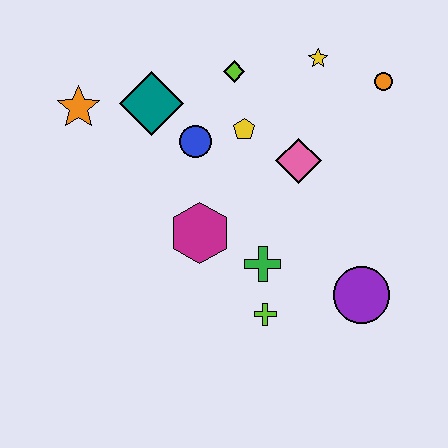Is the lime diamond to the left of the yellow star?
Yes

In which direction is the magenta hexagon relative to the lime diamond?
The magenta hexagon is below the lime diamond.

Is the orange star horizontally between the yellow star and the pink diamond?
No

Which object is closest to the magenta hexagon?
The green cross is closest to the magenta hexagon.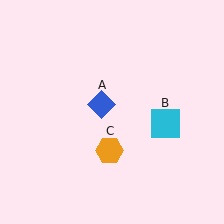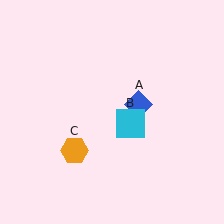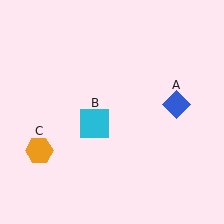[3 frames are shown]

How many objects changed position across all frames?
3 objects changed position: blue diamond (object A), cyan square (object B), orange hexagon (object C).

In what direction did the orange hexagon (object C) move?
The orange hexagon (object C) moved left.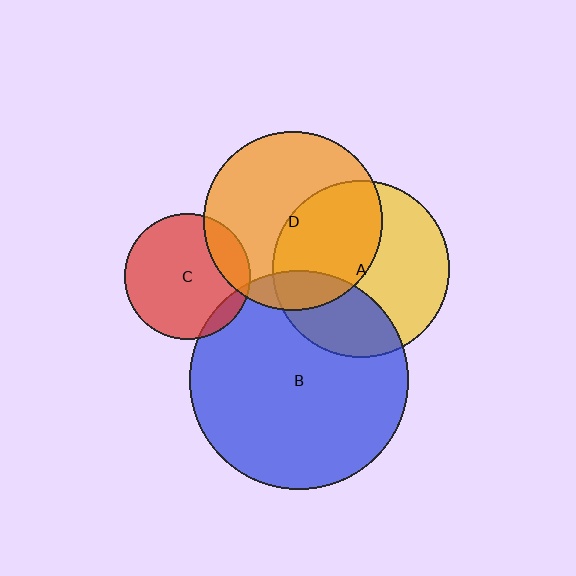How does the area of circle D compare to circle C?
Approximately 2.0 times.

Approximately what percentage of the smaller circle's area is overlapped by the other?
Approximately 10%.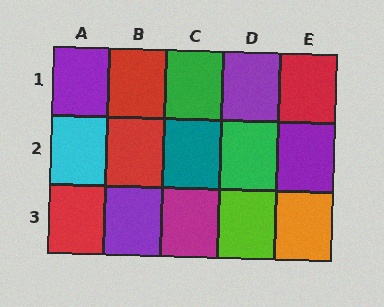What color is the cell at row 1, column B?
Red.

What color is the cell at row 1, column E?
Red.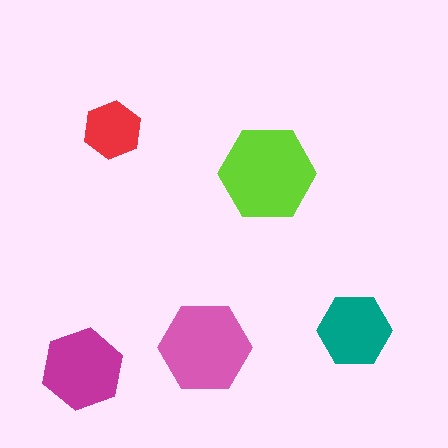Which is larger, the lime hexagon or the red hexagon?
The lime one.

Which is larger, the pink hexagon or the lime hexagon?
The lime one.